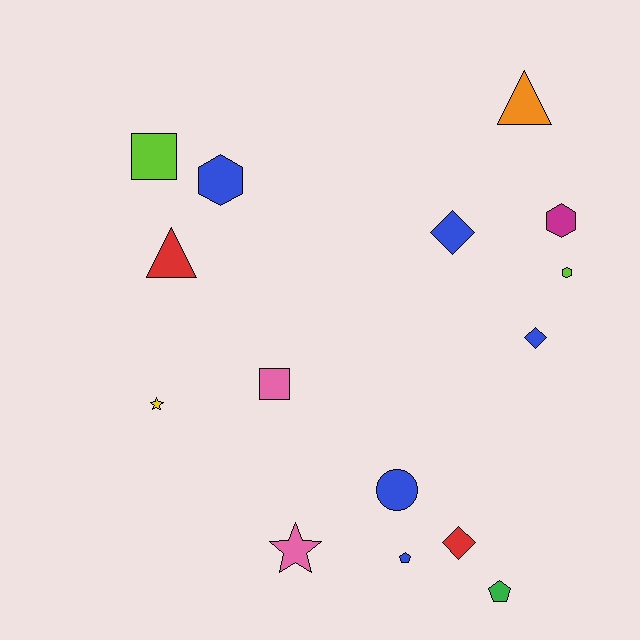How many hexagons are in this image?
There are 3 hexagons.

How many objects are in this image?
There are 15 objects.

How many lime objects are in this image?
There are 2 lime objects.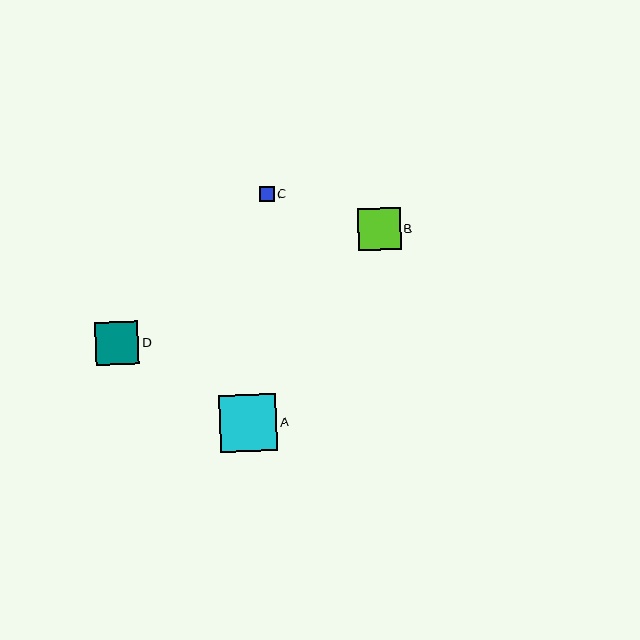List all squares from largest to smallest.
From largest to smallest: A, D, B, C.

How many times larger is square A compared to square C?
Square A is approximately 3.8 times the size of square C.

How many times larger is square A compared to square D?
Square A is approximately 1.3 times the size of square D.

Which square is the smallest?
Square C is the smallest with a size of approximately 15 pixels.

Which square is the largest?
Square A is the largest with a size of approximately 57 pixels.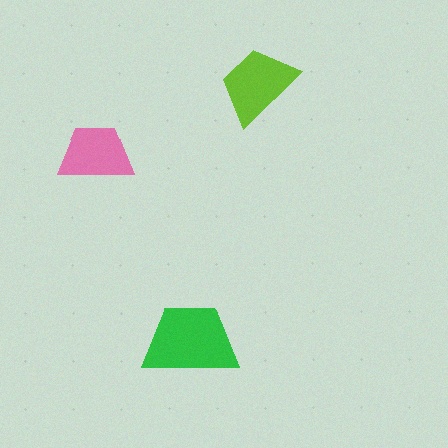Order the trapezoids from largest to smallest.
the green one, the lime one, the pink one.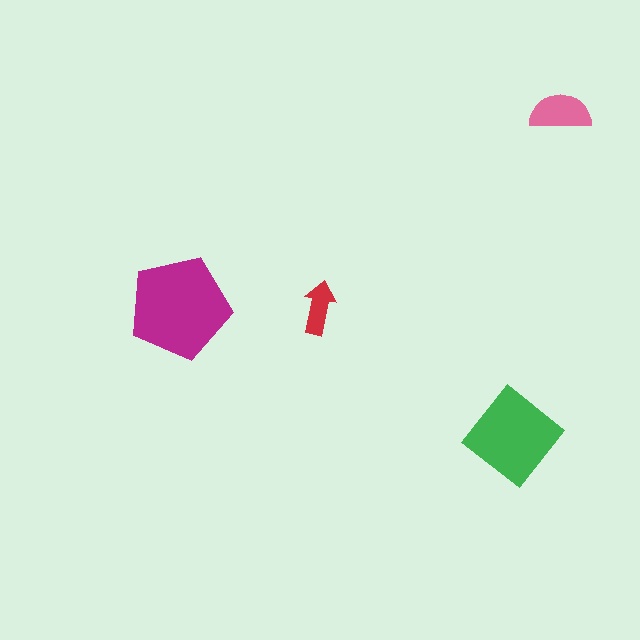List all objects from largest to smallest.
The magenta pentagon, the green diamond, the pink semicircle, the red arrow.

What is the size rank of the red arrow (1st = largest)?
4th.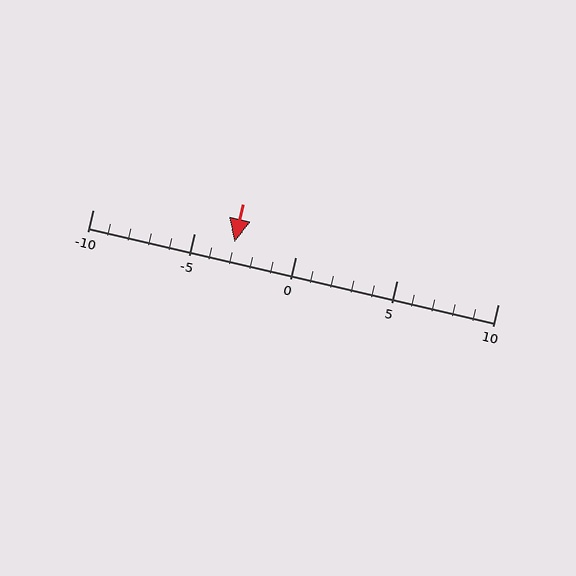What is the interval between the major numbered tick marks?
The major tick marks are spaced 5 units apart.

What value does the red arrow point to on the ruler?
The red arrow points to approximately -3.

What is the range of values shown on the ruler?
The ruler shows values from -10 to 10.